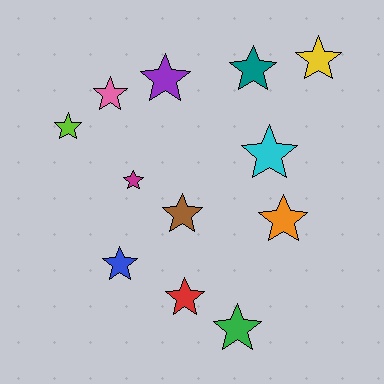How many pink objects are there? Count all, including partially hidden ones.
There is 1 pink object.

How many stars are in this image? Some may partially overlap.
There are 12 stars.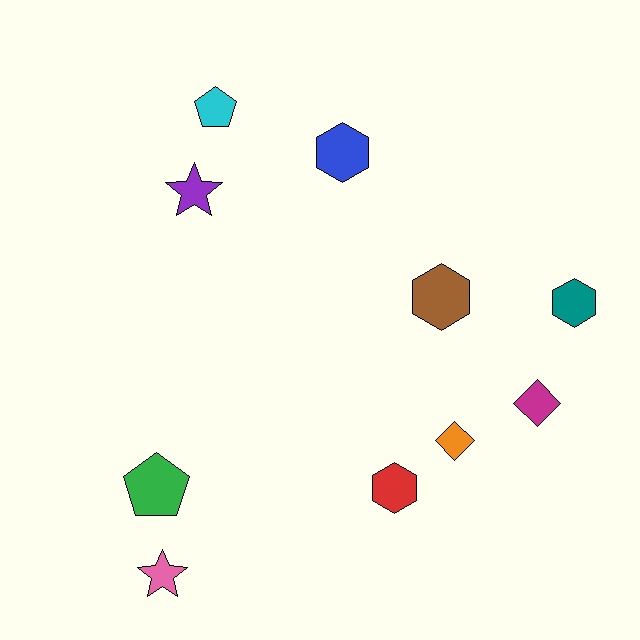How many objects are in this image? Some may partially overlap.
There are 10 objects.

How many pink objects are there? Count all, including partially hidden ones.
There is 1 pink object.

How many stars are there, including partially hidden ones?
There are 2 stars.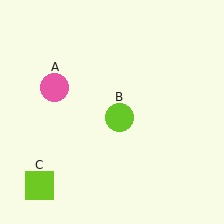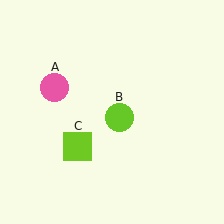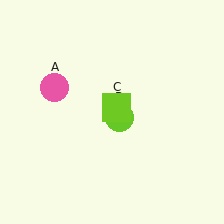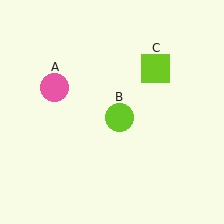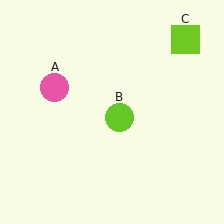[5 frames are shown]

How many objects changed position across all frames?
1 object changed position: lime square (object C).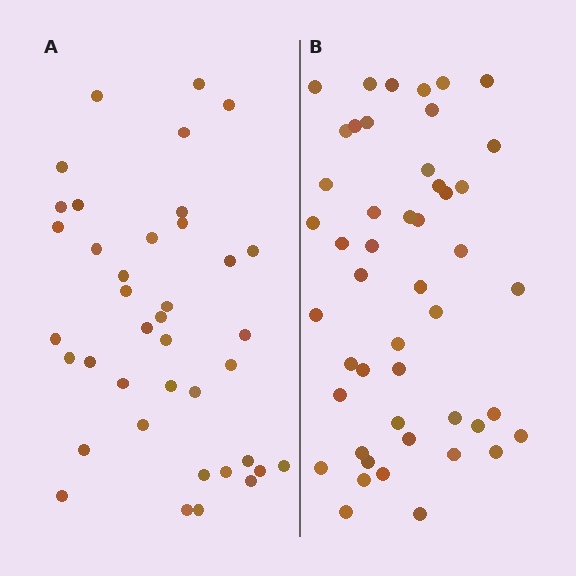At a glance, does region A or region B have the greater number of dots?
Region B (the right region) has more dots.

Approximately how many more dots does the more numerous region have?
Region B has roughly 8 or so more dots than region A.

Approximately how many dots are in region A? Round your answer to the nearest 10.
About 40 dots. (The exact count is 39, which rounds to 40.)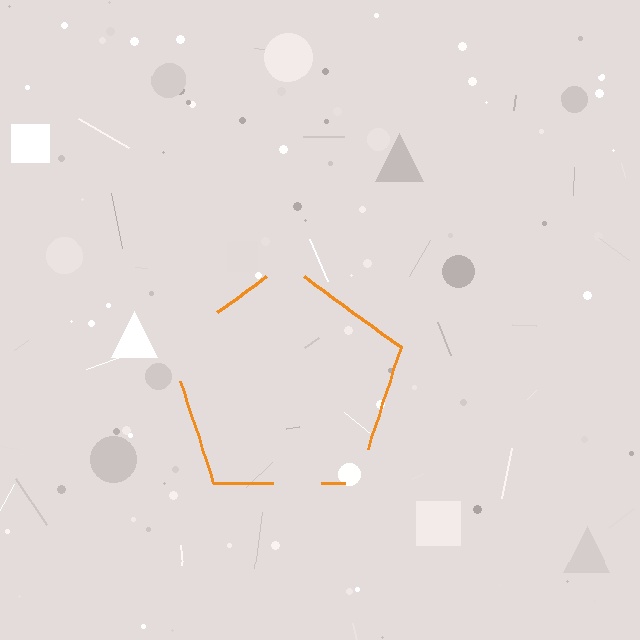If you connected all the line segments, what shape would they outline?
They would outline a pentagon.